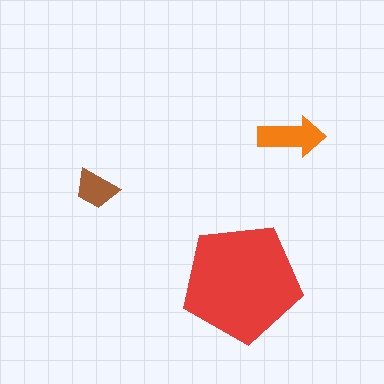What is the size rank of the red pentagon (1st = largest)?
1st.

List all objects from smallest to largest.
The brown trapezoid, the orange arrow, the red pentagon.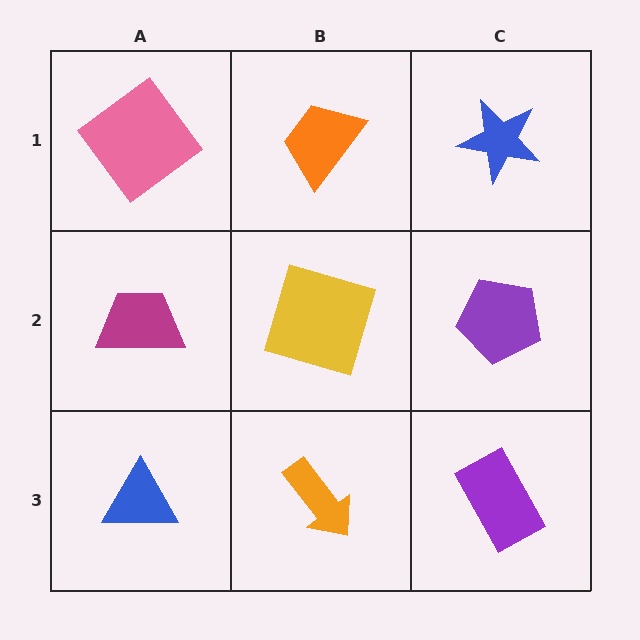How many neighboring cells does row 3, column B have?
3.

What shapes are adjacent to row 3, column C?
A purple pentagon (row 2, column C), an orange arrow (row 3, column B).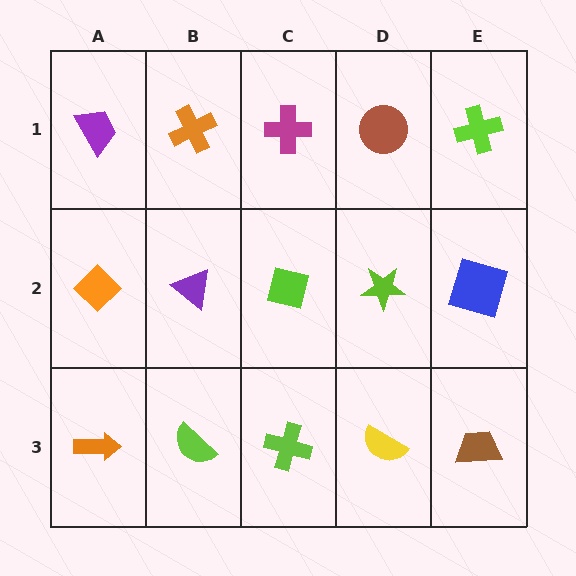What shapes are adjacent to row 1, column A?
An orange diamond (row 2, column A), an orange cross (row 1, column B).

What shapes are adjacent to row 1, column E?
A blue square (row 2, column E), a brown circle (row 1, column D).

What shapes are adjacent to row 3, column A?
An orange diamond (row 2, column A), a lime semicircle (row 3, column B).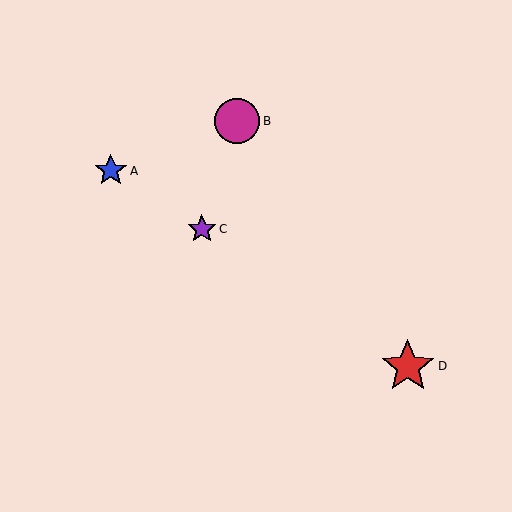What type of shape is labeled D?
Shape D is a red star.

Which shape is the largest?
The red star (labeled D) is the largest.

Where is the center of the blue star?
The center of the blue star is at (111, 171).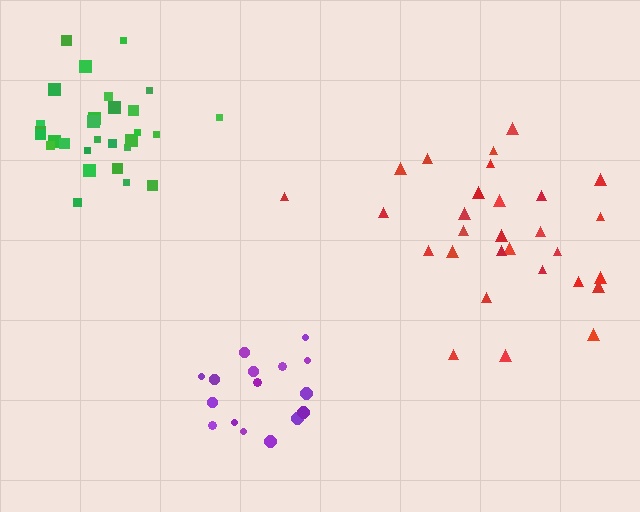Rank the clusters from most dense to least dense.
green, purple, red.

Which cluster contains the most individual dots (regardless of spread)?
Green (29).